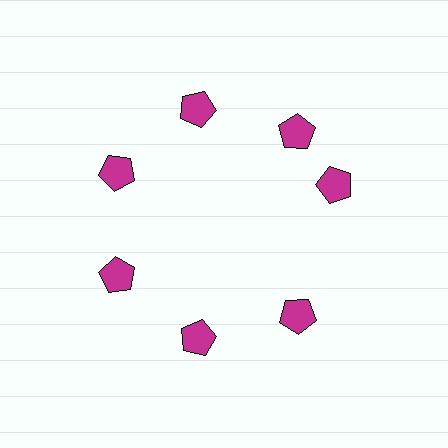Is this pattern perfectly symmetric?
No. The 7 magenta pentagons are arranged in a ring, but one element near the 3 o'clock position is rotated out of alignment along the ring, breaking the 7-fold rotational symmetry.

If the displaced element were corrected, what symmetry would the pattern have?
It would have 7-fold rotational symmetry — the pattern would map onto itself every 51 degrees.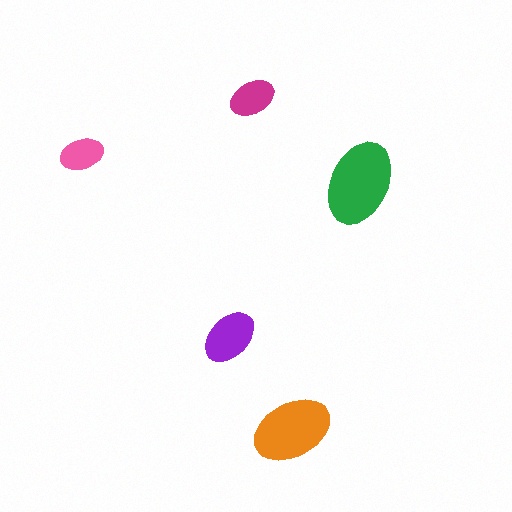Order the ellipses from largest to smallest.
the green one, the orange one, the purple one, the magenta one, the pink one.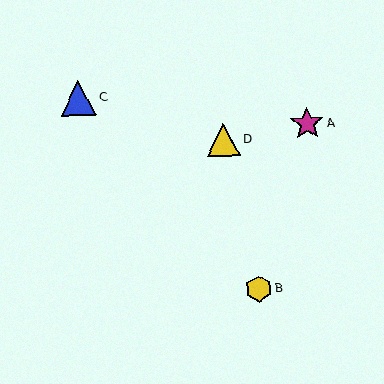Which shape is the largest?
The blue triangle (labeled C) is the largest.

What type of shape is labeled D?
Shape D is a yellow triangle.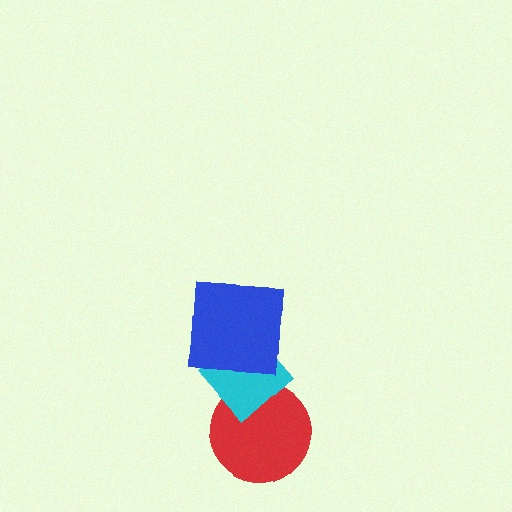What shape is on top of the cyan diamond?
The blue square is on top of the cyan diamond.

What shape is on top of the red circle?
The cyan diamond is on top of the red circle.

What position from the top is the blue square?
The blue square is 1st from the top.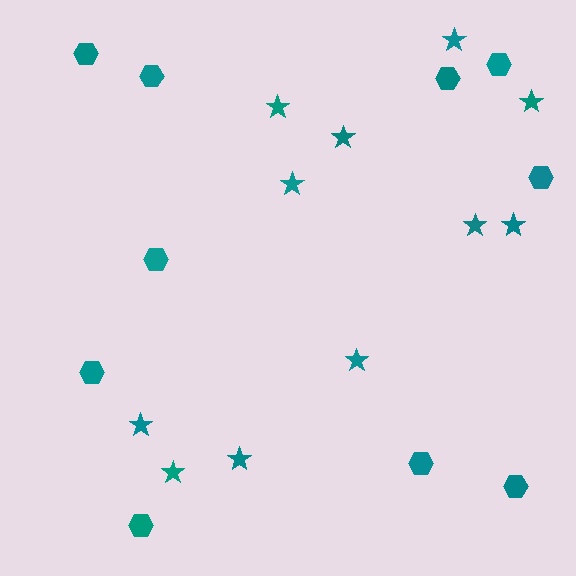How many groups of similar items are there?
There are 2 groups: one group of stars (11) and one group of hexagons (10).